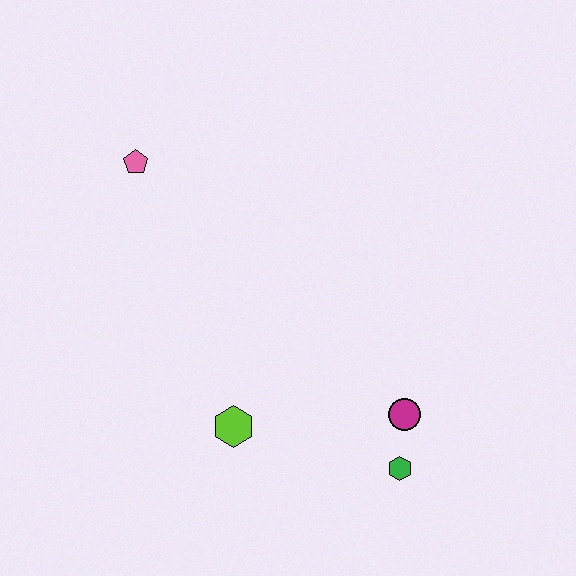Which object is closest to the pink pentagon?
The lime hexagon is closest to the pink pentagon.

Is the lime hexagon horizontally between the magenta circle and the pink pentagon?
Yes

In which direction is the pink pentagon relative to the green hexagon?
The pink pentagon is above the green hexagon.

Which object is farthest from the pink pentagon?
The green hexagon is farthest from the pink pentagon.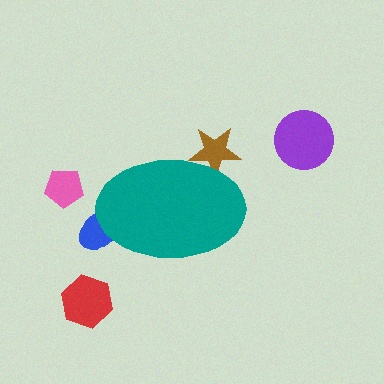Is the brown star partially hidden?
Yes, the brown star is partially hidden behind the teal ellipse.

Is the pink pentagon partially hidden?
No, the pink pentagon is fully visible.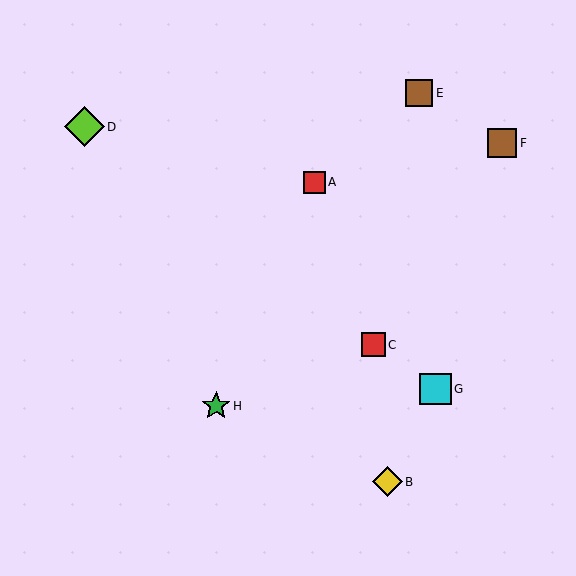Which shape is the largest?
The lime diamond (labeled D) is the largest.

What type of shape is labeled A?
Shape A is a red square.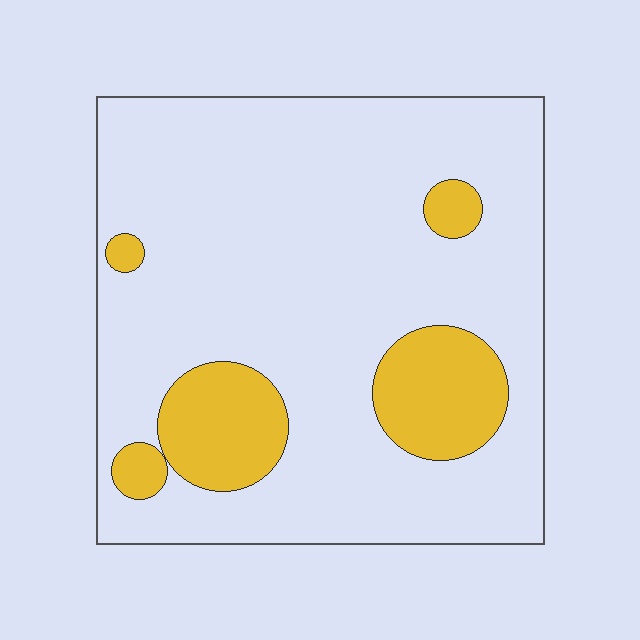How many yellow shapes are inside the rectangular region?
5.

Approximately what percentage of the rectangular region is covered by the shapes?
Approximately 15%.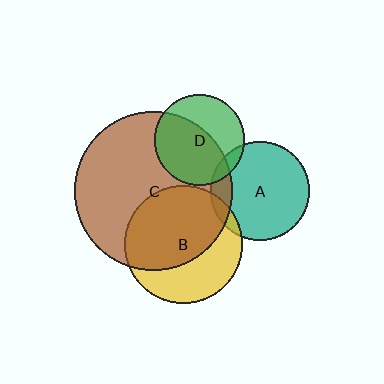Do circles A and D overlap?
Yes.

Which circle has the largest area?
Circle C (brown).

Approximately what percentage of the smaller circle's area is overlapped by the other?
Approximately 10%.